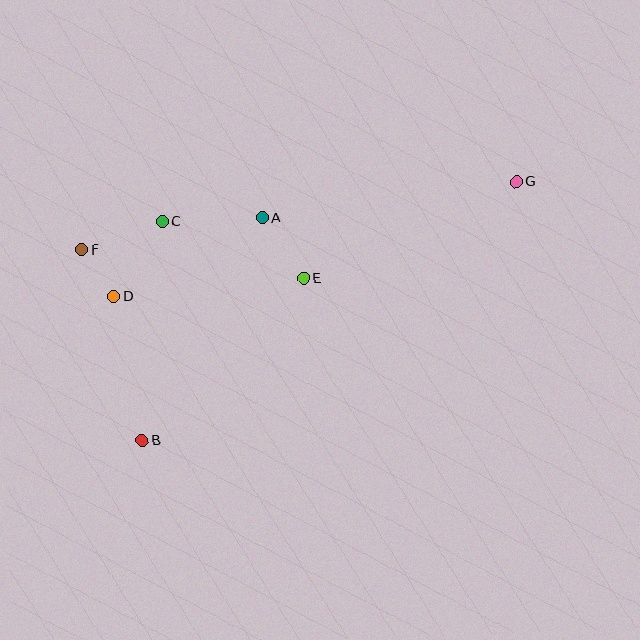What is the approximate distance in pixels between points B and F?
The distance between B and F is approximately 200 pixels.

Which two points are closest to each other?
Points D and F are closest to each other.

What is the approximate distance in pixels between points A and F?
The distance between A and F is approximately 183 pixels.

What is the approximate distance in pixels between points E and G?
The distance between E and G is approximately 233 pixels.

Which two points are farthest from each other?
Points B and G are farthest from each other.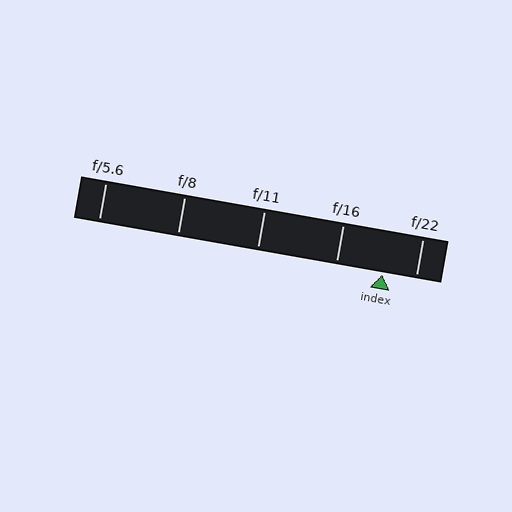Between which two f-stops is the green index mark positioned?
The index mark is between f/16 and f/22.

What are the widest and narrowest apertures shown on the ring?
The widest aperture shown is f/5.6 and the narrowest is f/22.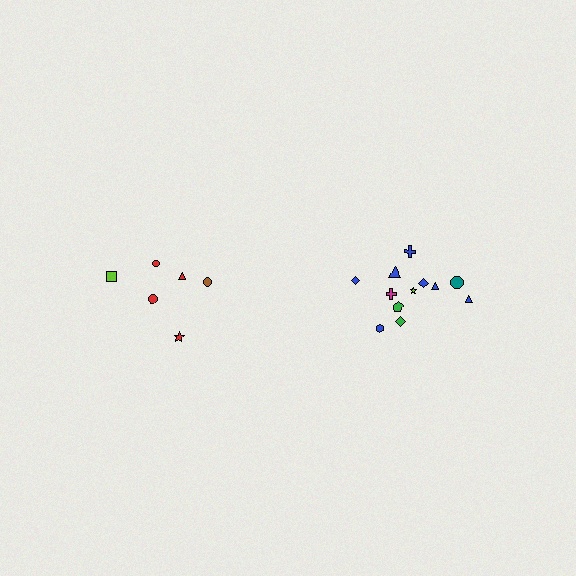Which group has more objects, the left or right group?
The right group.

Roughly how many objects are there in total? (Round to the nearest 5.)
Roughly 20 objects in total.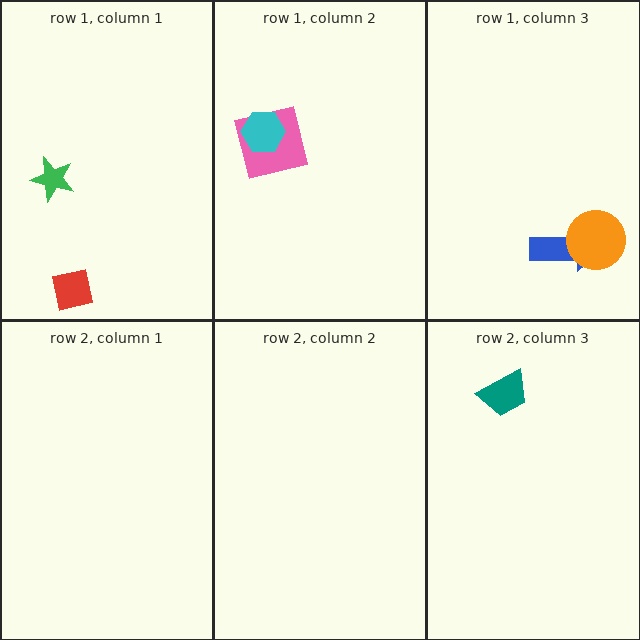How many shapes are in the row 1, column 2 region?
2.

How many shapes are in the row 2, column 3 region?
1.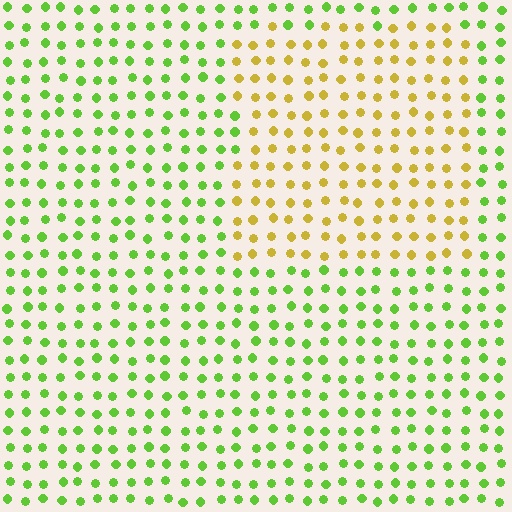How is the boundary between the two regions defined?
The boundary is defined purely by a slight shift in hue (about 52 degrees). Spacing, size, and orientation are identical on both sides.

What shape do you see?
I see a rectangle.